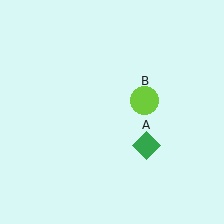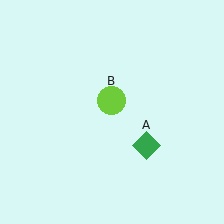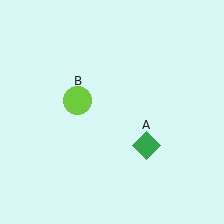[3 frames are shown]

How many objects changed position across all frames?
1 object changed position: lime circle (object B).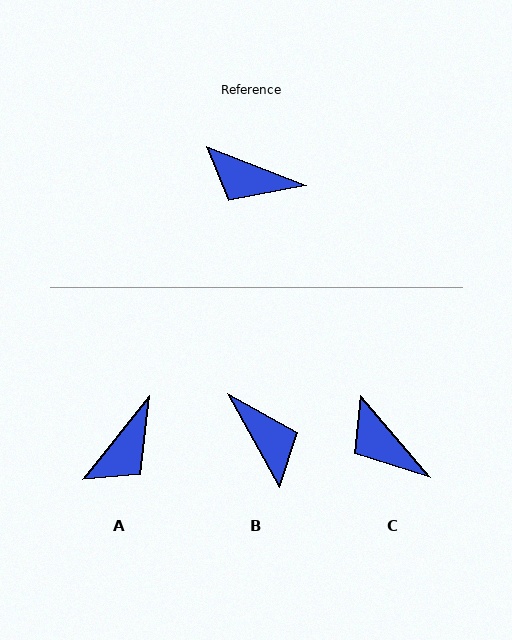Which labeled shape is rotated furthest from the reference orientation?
B, about 140 degrees away.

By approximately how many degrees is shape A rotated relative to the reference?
Approximately 73 degrees counter-clockwise.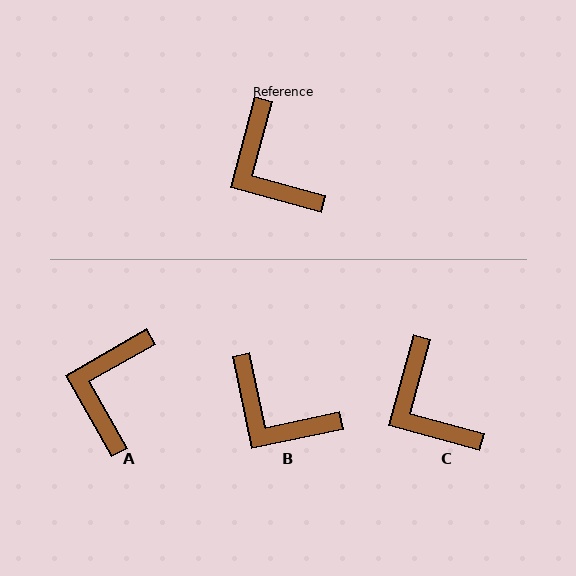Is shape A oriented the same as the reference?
No, it is off by about 45 degrees.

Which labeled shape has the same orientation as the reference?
C.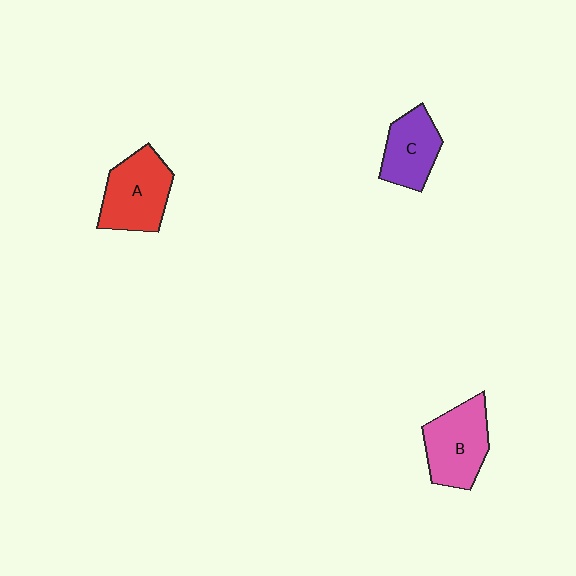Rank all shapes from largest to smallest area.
From largest to smallest: A (red), B (pink), C (purple).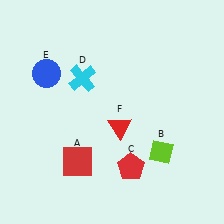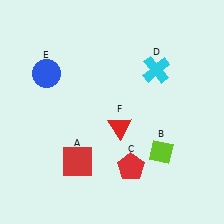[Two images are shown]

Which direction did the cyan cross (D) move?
The cyan cross (D) moved right.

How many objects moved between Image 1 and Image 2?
1 object moved between the two images.